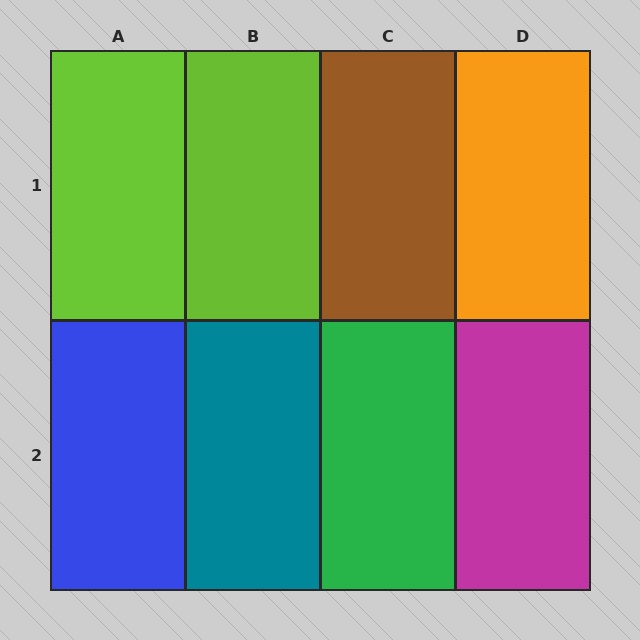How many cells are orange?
1 cell is orange.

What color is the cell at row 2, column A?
Blue.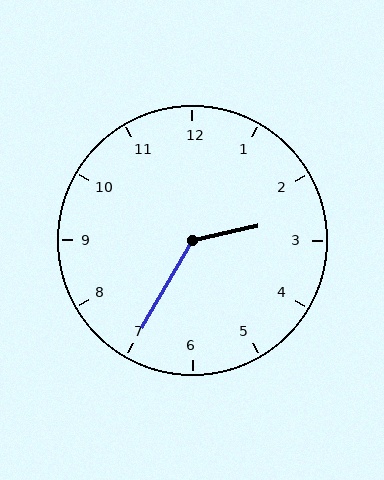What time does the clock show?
2:35.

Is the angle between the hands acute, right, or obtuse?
It is obtuse.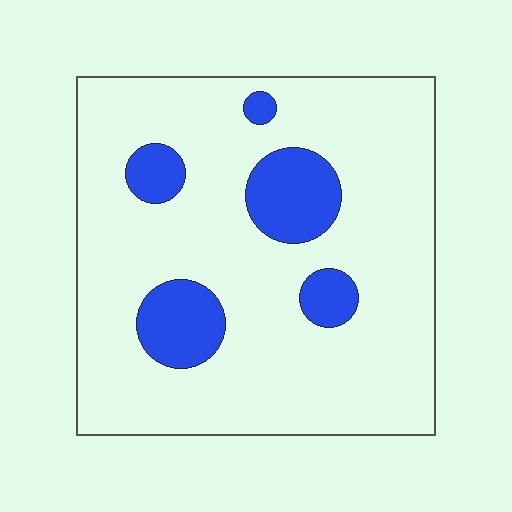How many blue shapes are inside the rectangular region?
5.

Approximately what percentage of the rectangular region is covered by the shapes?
Approximately 15%.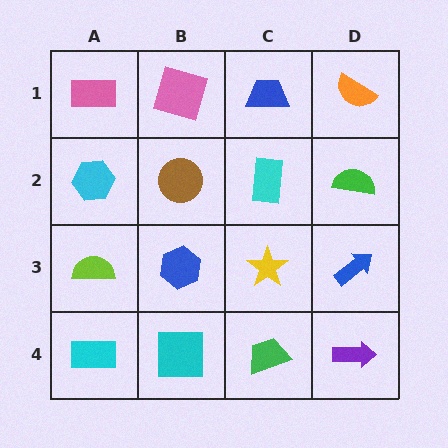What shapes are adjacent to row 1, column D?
A green semicircle (row 2, column D), a blue trapezoid (row 1, column C).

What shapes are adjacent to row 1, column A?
A cyan hexagon (row 2, column A), a pink square (row 1, column B).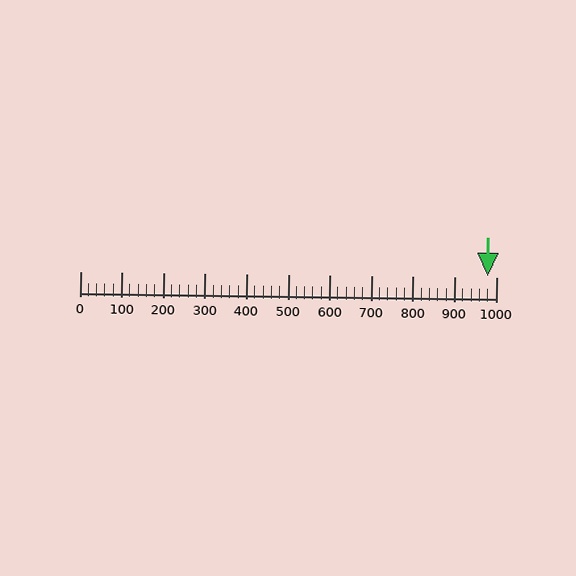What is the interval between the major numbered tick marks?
The major tick marks are spaced 100 units apart.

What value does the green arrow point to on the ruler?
The green arrow points to approximately 980.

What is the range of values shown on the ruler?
The ruler shows values from 0 to 1000.